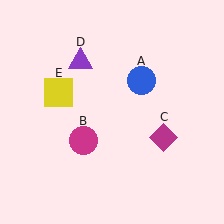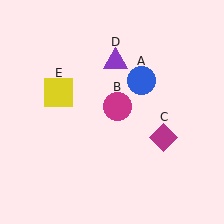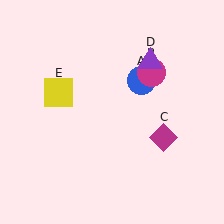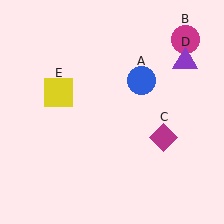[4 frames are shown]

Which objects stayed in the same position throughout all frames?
Blue circle (object A) and magenta diamond (object C) and yellow square (object E) remained stationary.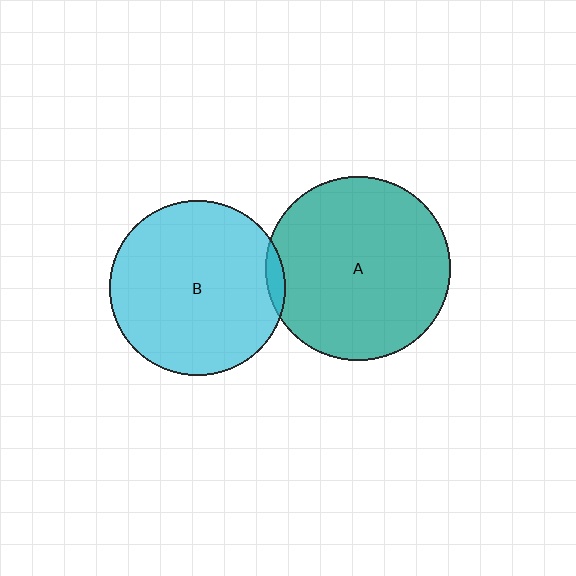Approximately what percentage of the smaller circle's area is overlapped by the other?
Approximately 5%.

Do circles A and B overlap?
Yes.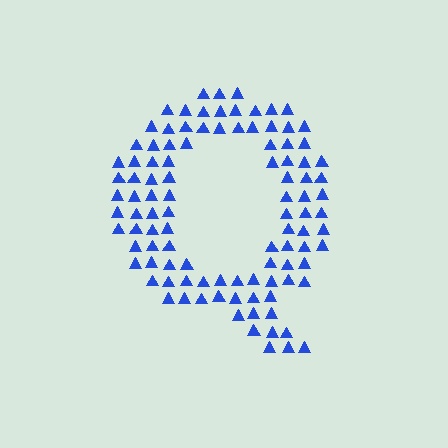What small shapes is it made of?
It is made of small triangles.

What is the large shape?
The large shape is the letter Q.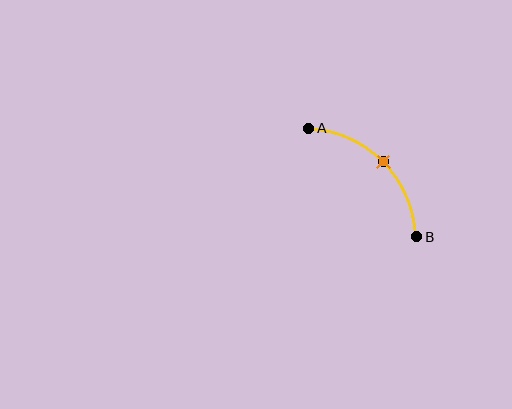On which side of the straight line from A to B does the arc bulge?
The arc bulges above and to the right of the straight line connecting A and B.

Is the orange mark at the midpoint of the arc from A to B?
Yes. The orange mark lies on the arc at equal arc-length from both A and B — it is the arc midpoint.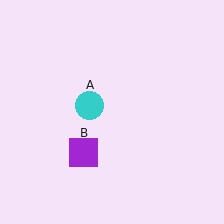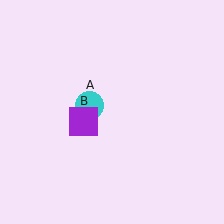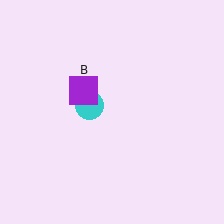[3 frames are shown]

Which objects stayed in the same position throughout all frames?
Cyan circle (object A) remained stationary.